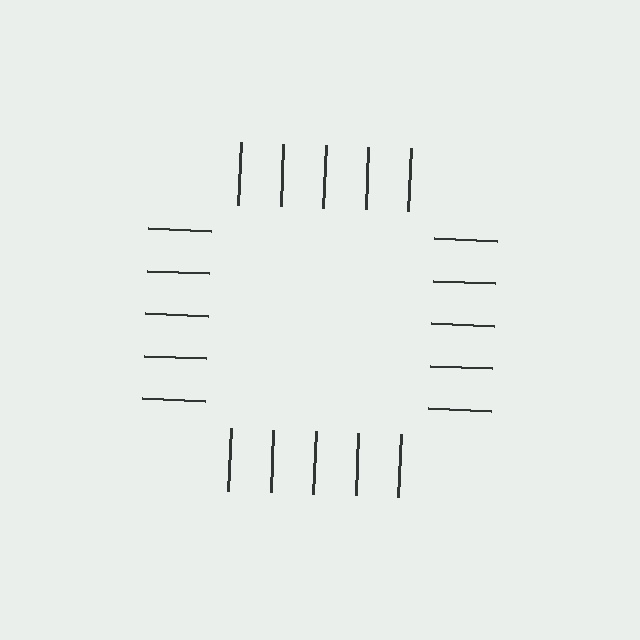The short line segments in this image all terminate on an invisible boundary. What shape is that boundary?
An illusory square — the line segments terminate on its edges but no continuous stroke is drawn.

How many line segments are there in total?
20 — 5 along each of the 4 edges.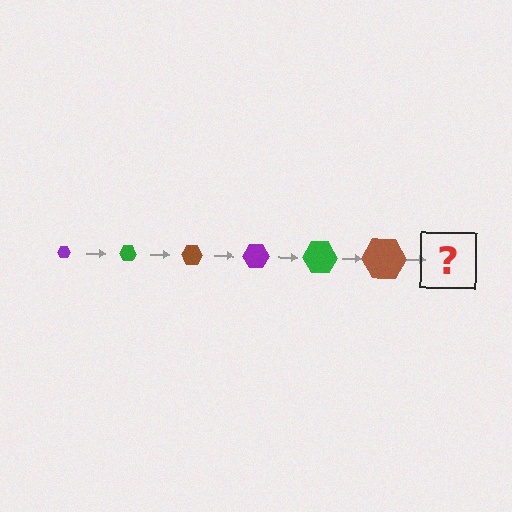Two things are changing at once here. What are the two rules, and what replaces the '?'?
The two rules are that the hexagon grows larger each step and the color cycles through purple, green, and brown. The '?' should be a purple hexagon, larger than the previous one.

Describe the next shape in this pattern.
It should be a purple hexagon, larger than the previous one.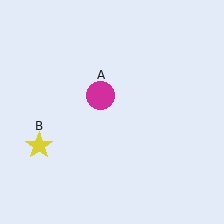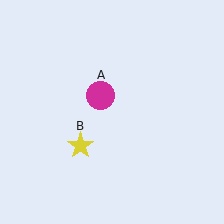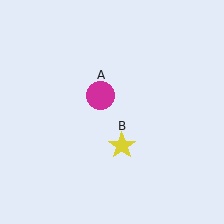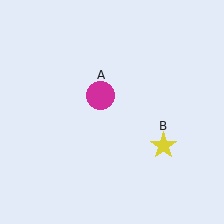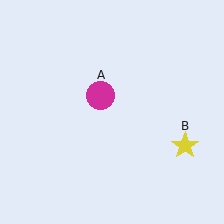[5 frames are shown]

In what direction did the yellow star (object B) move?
The yellow star (object B) moved right.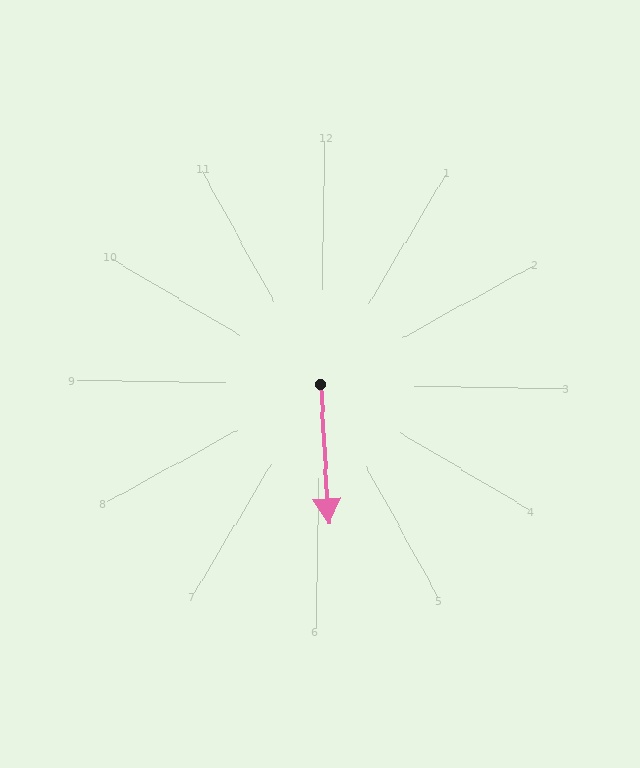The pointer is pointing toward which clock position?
Roughly 6 o'clock.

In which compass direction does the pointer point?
South.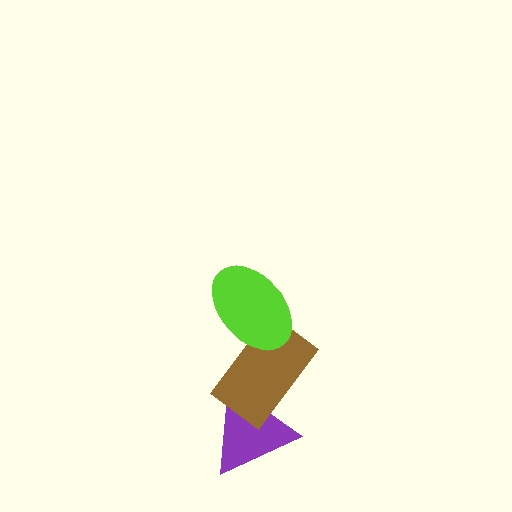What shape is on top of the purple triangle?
The brown rectangle is on top of the purple triangle.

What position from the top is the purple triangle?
The purple triangle is 3rd from the top.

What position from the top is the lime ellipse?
The lime ellipse is 1st from the top.